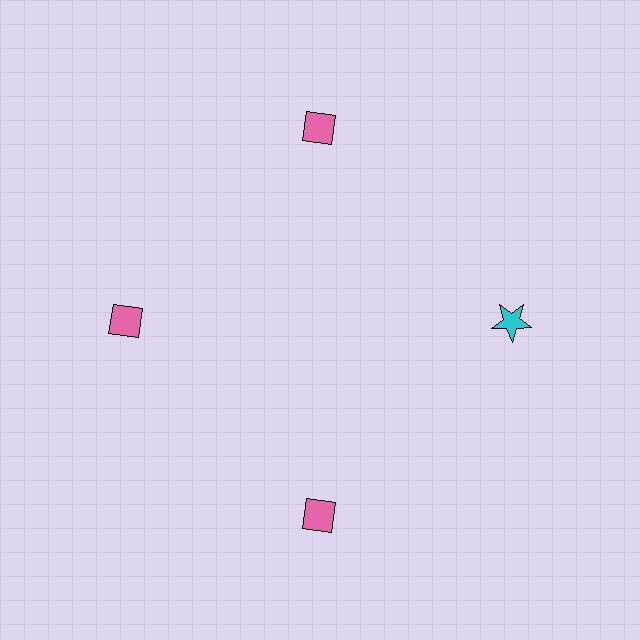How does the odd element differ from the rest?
It differs in both color (cyan instead of pink) and shape (star instead of diamond).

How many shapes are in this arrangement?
There are 4 shapes arranged in a ring pattern.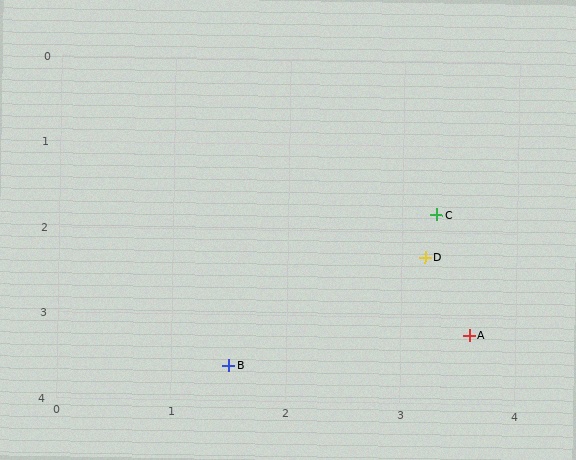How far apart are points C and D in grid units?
Points C and D are about 0.5 grid units apart.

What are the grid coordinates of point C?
Point C is at approximately (3.3, 1.8).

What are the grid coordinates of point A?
Point A is at approximately (3.6, 3.2).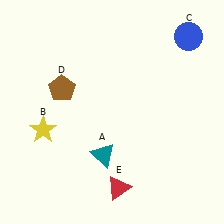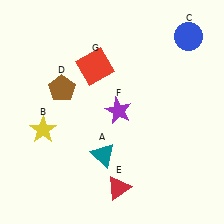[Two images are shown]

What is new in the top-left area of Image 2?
A red square (G) was added in the top-left area of Image 2.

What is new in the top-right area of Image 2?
A purple star (F) was added in the top-right area of Image 2.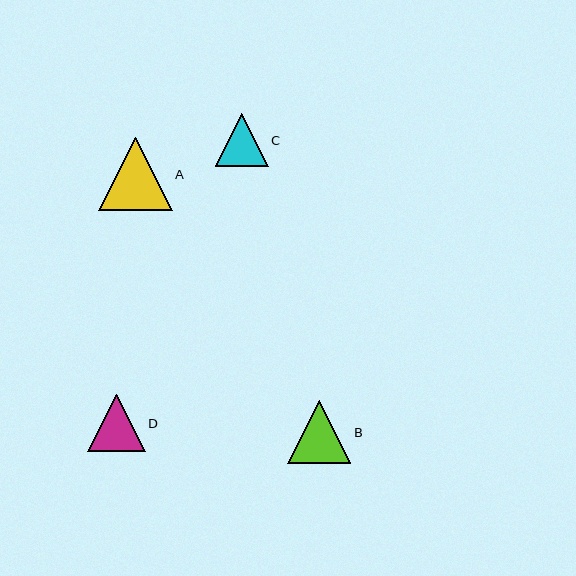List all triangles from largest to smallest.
From largest to smallest: A, B, D, C.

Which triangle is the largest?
Triangle A is the largest with a size of approximately 73 pixels.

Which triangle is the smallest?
Triangle C is the smallest with a size of approximately 53 pixels.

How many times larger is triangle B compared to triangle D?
Triangle B is approximately 1.1 times the size of triangle D.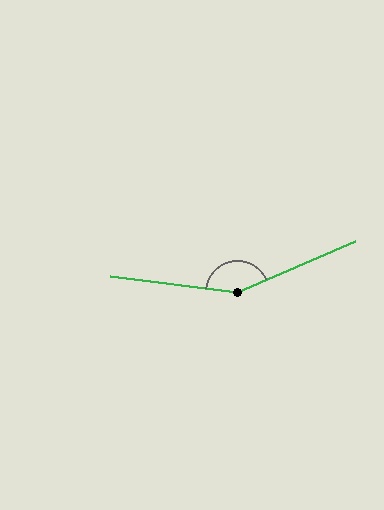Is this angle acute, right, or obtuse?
It is obtuse.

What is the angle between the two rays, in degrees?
Approximately 149 degrees.